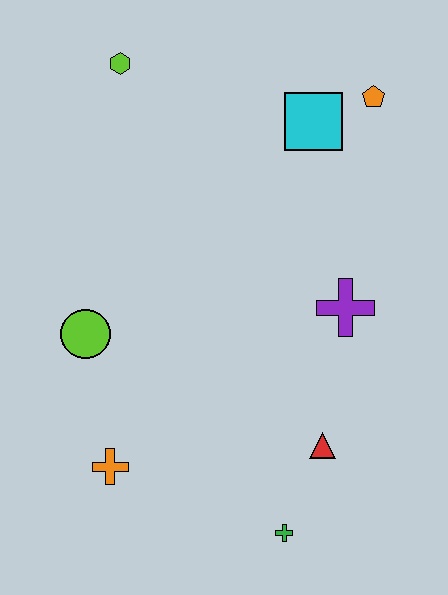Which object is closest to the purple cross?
The red triangle is closest to the purple cross.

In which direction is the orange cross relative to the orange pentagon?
The orange cross is below the orange pentagon.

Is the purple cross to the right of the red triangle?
Yes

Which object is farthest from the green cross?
The lime hexagon is farthest from the green cross.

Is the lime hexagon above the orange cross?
Yes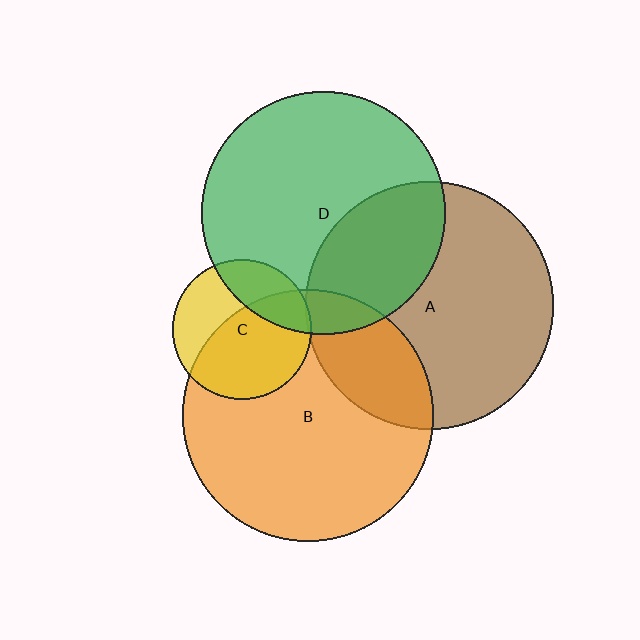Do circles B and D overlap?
Yes.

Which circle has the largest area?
Circle B (orange).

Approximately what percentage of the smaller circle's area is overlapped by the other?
Approximately 10%.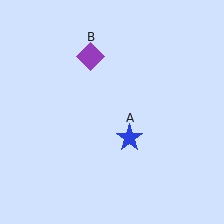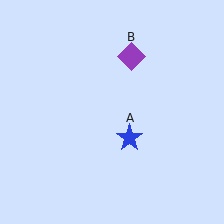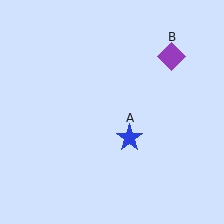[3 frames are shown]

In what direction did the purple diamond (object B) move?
The purple diamond (object B) moved right.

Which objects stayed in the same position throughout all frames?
Blue star (object A) remained stationary.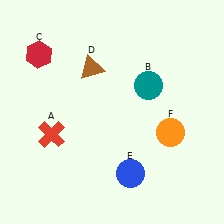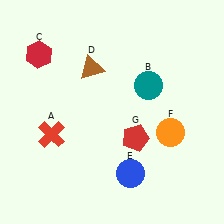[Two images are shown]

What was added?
A red pentagon (G) was added in Image 2.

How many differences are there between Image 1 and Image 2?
There is 1 difference between the two images.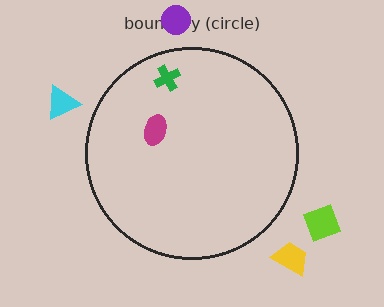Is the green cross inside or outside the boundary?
Inside.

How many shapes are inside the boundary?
2 inside, 4 outside.